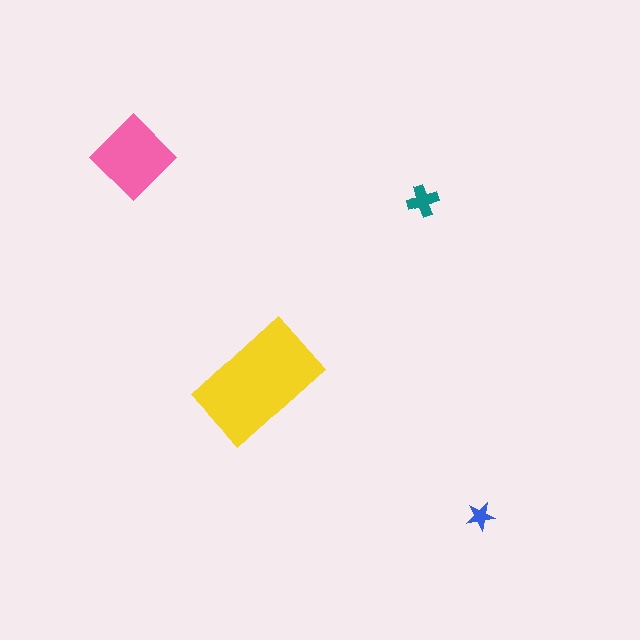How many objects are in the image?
There are 4 objects in the image.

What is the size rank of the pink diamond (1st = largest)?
2nd.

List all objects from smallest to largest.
The blue star, the teal cross, the pink diamond, the yellow rectangle.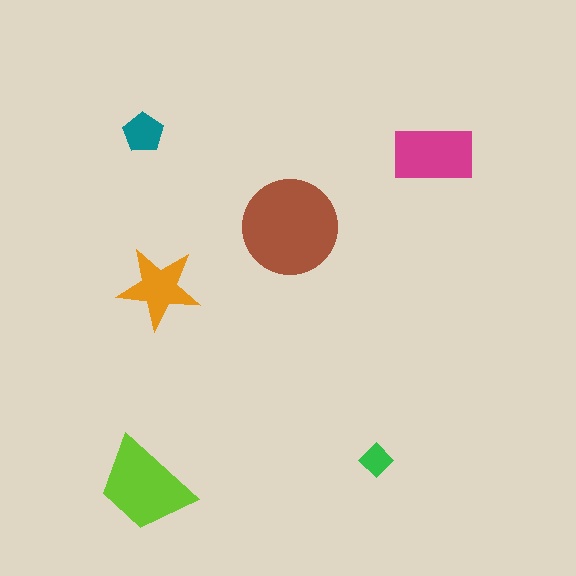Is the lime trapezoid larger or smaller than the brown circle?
Smaller.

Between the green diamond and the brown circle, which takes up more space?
The brown circle.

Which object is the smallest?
The green diamond.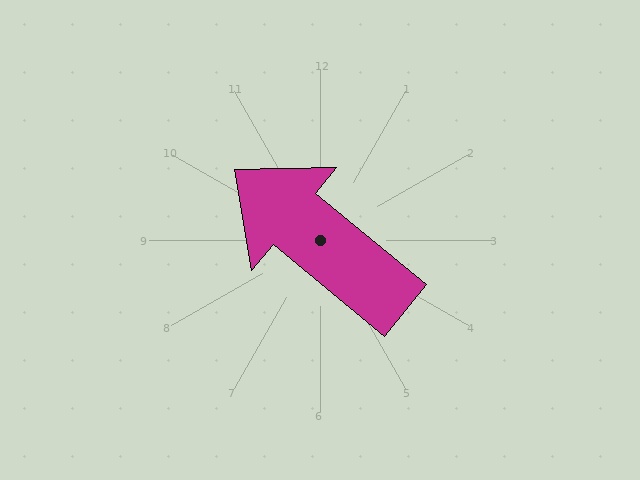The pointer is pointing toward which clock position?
Roughly 10 o'clock.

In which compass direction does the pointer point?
Northwest.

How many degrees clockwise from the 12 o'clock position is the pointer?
Approximately 310 degrees.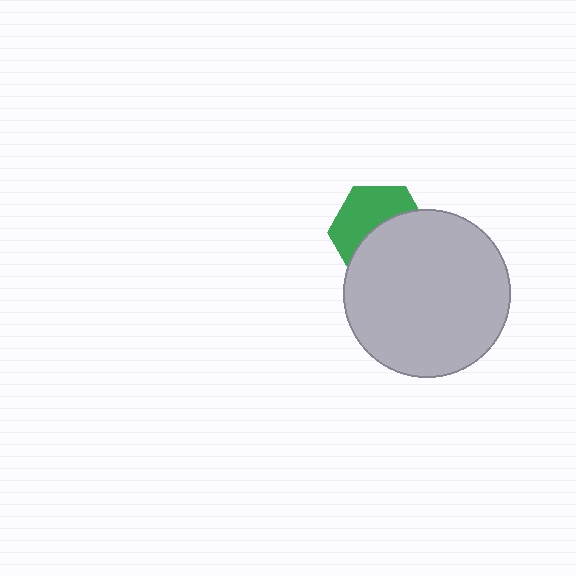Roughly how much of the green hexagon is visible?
About half of it is visible (roughly 48%).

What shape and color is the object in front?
The object in front is a light gray circle.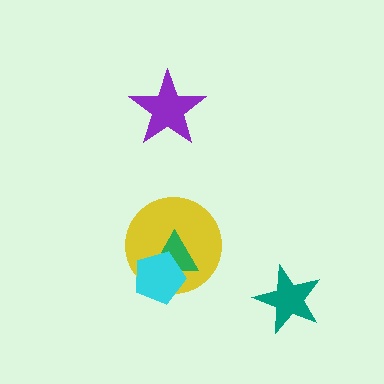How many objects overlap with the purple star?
0 objects overlap with the purple star.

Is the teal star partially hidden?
No, no other shape covers it.